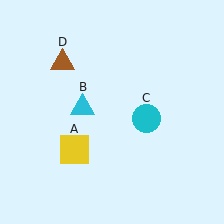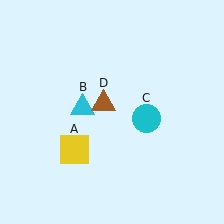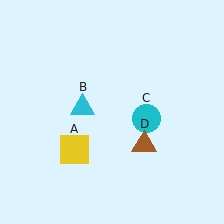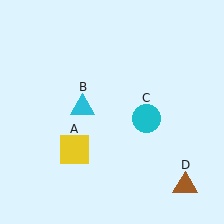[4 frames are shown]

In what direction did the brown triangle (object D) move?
The brown triangle (object D) moved down and to the right.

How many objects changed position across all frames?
1 object changed position: brown triangle (object D).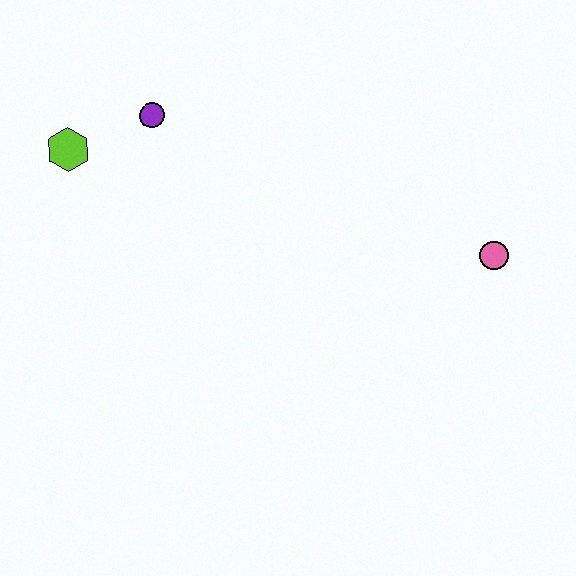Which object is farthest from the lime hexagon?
The pink circle is farthest from the lime hexagon.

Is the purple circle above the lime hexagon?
Yes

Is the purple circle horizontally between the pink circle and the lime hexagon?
Yes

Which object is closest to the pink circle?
The purple circle is closest to the pink circle.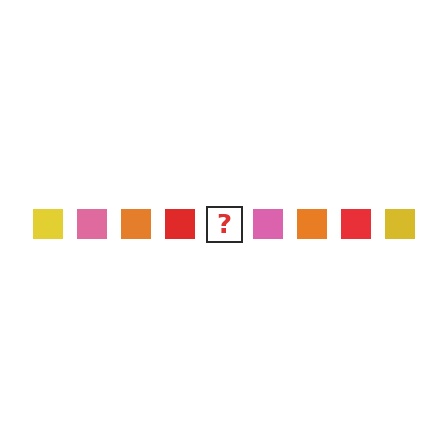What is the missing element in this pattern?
The missing element is a yellow square.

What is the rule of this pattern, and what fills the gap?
The rule is that the pattern cycles through yellow, pink, orange, red squares. The gap should be filled with a yellow square.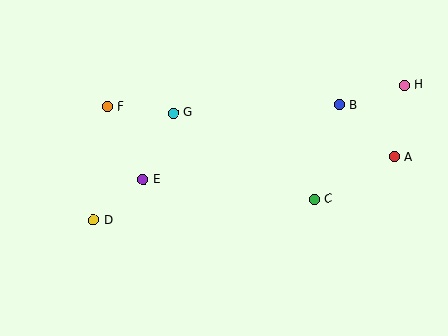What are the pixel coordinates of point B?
Point B is at (339, 105).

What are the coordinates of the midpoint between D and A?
The midpoint between D and A is at (244, 188).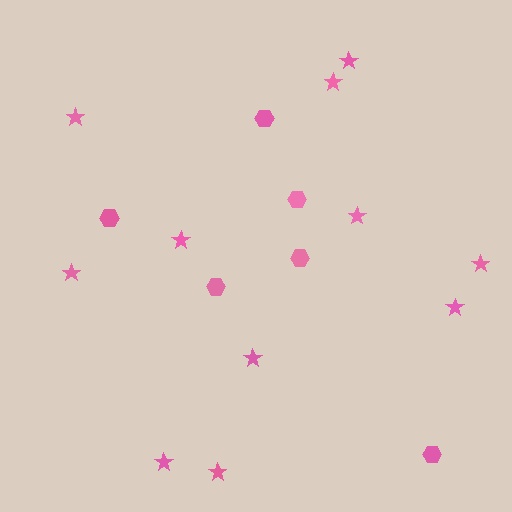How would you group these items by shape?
There are 2 groups: one group of hexagons (6) and one group of stars (11).